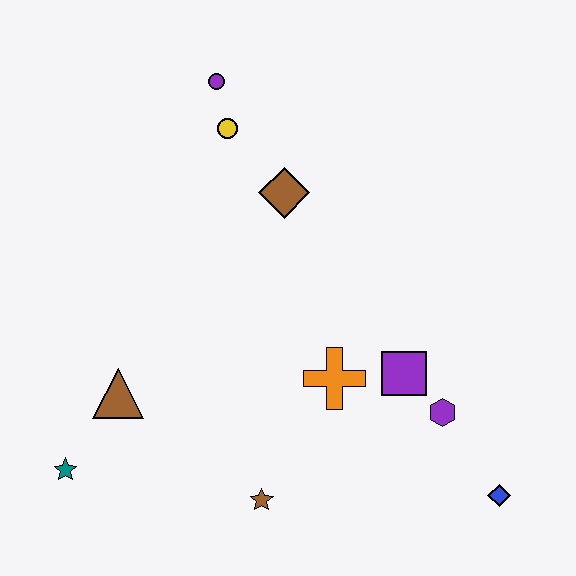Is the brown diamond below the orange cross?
No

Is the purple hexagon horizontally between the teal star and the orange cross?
No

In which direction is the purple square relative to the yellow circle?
The purple square is below the yellow circle.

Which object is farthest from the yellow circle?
The blue diamond is farthest from the yellow circle.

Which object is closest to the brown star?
The orange cross is closest to the brown star.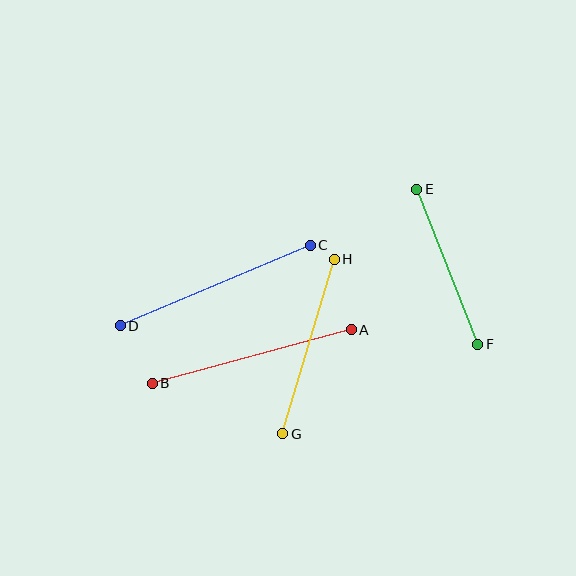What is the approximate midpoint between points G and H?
The midpoint is at approximately (308, 347) pixels.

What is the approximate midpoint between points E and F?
The midpoint is at approximately (447, 267) pixels.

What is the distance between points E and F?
The distance is approximately 166 pixels.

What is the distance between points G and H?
The distance is approximately 182 pixels.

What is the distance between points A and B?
The distance is approximately 206 pixels.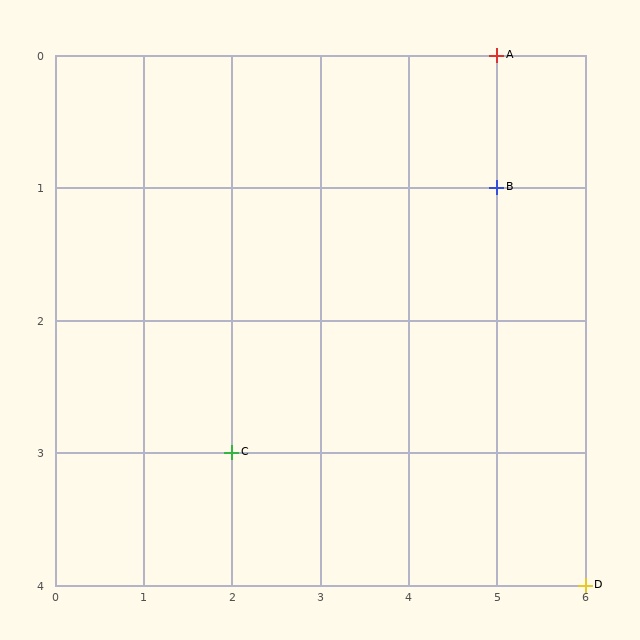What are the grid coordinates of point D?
Point D is at grid coordinates (6, 4).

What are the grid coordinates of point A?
Point A is at grid coordinates (5, 0).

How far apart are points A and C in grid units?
Points A and C are 3 columns and 3 rows apart (about 4.2 grid units diagonally).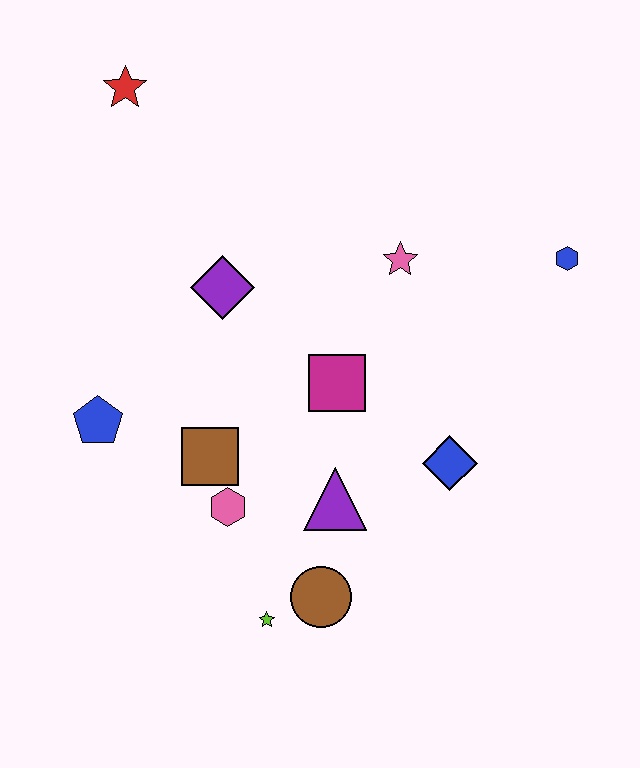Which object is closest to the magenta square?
The purple triangle is closest to the magenta square.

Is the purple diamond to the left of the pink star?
Yes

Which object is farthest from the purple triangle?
The red star is farthest from the purple triangle.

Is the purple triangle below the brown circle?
No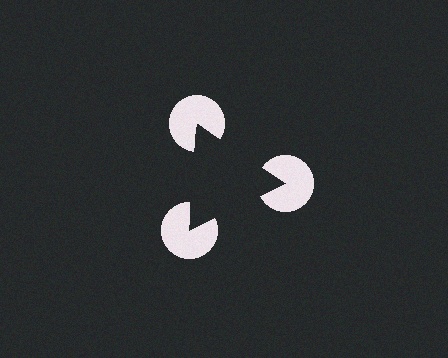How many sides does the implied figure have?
3 sides.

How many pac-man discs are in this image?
There are 3 — one at each vertex of the illusory triangle.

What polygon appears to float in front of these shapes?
An illusory triangle — its edges are inferred from the aligned wedge cuts in the pac-man discs, not physically drawn.